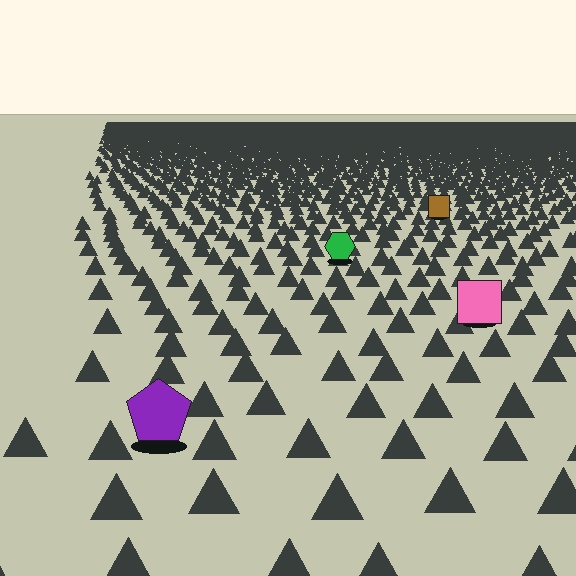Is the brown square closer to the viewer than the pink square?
No. The pink square is closer — you can tell from the texture gradient: the ground texture is coarser near it.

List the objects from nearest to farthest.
From nearest to farthest: the purple pentagon, the pink square, the green hexagon, the brown square.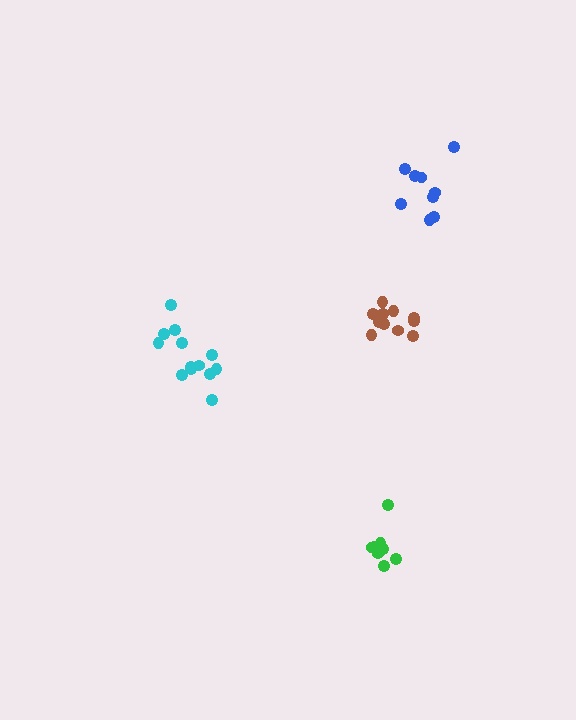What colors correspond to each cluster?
The clusters are colored: blue, cyan, brown, green.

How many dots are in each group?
Group 1: 9 dots, Group 2: 13 dots, Group 3: 11 dots, Group 4: 8 dots (41 total).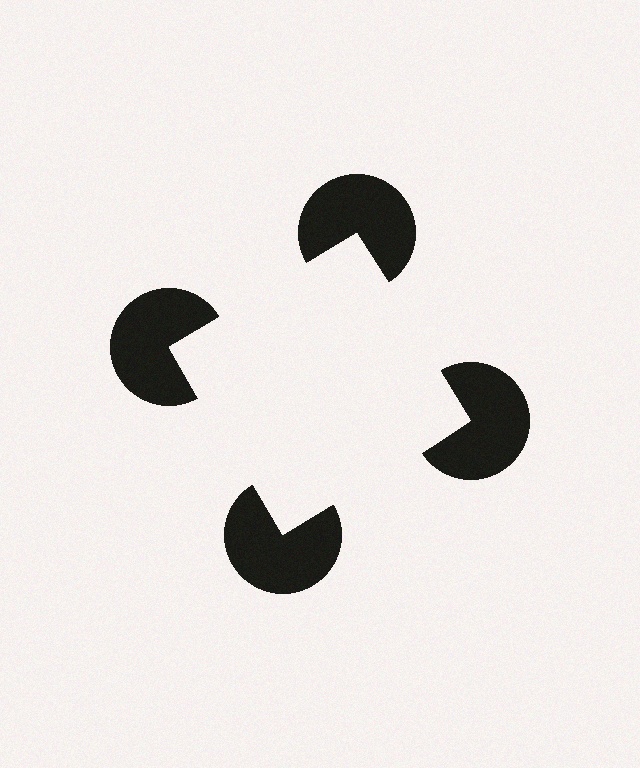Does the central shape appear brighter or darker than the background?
It typically appears slightly brighter than the background, even though no actual brightness change is drawn.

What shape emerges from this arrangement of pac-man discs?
An illusory square — its edges are inferred from the aligned wedge cuts in the pac-man discs, not physically drawn.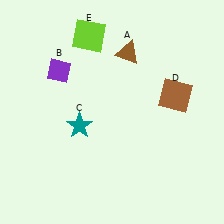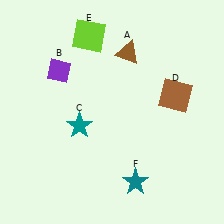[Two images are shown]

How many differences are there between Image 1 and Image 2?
There is 1 difference between the two images.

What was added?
A teal star (F) was added in Image 2.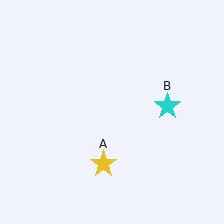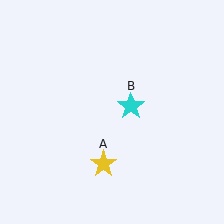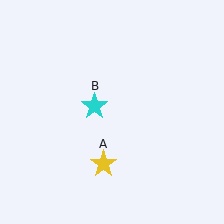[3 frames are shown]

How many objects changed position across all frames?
1 object changed position: cyan star (object B).